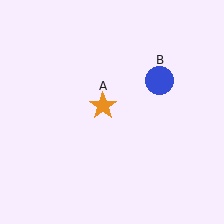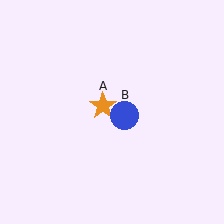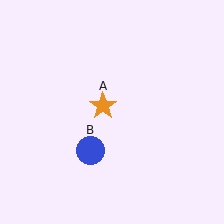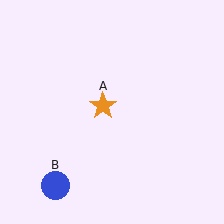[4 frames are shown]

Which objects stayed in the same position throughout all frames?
Orange star (object A) remained stationary.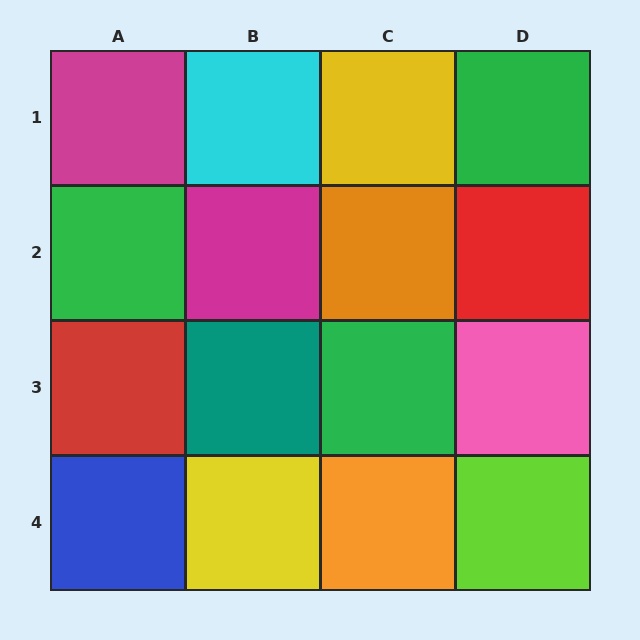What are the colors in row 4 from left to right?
Blue, yellow, orange, lime.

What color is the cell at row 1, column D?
Green.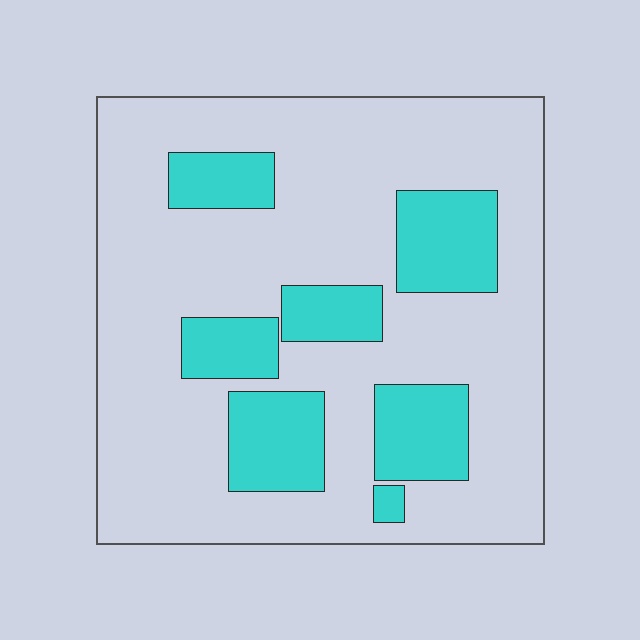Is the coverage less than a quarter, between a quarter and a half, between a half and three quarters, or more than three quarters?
Less than a quarter.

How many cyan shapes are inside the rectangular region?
7.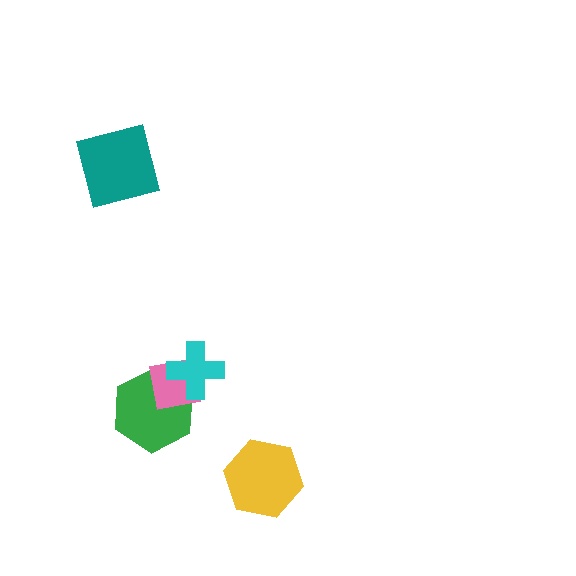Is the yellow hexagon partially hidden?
No, no other shape covers it.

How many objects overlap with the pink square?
2 objects overlap with the pink square.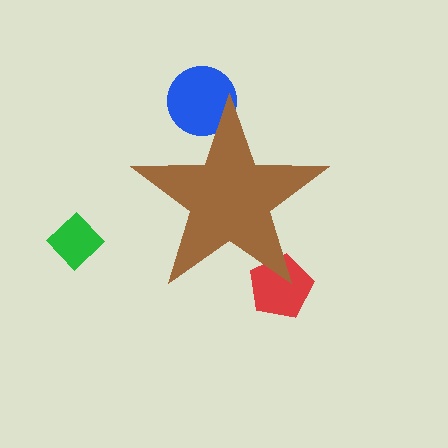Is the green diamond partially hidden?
No, the green diamond is fully visible.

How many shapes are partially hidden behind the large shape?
2 shapes are partially hidden.